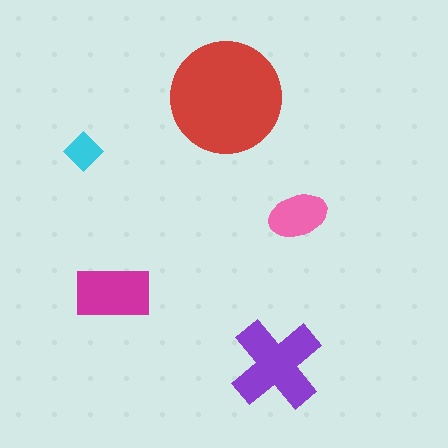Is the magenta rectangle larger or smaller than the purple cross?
Smaller.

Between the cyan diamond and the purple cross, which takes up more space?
The purple cross.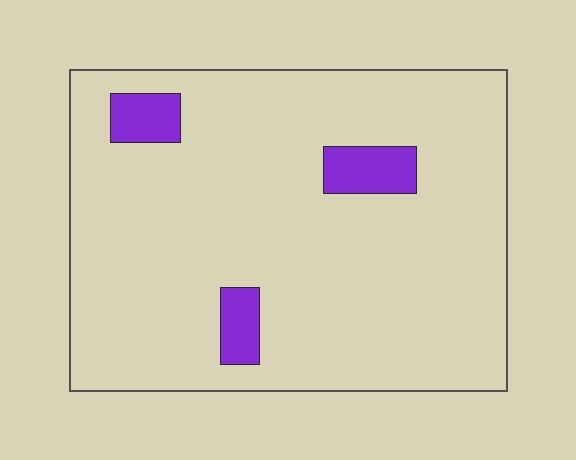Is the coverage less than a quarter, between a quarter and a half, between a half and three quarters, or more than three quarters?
Less than a quarter.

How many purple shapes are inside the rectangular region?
3.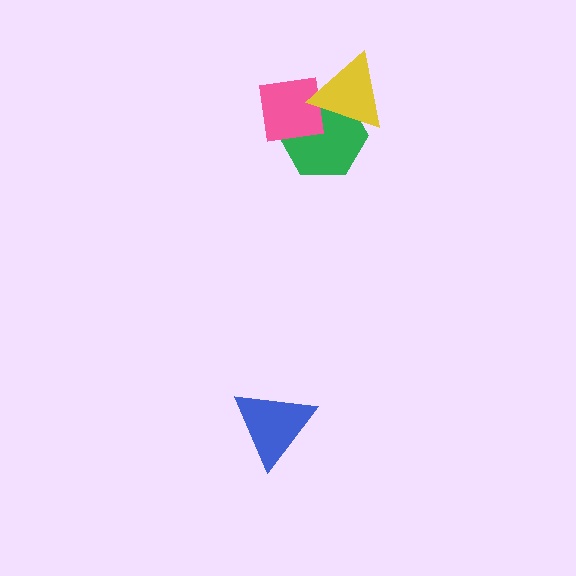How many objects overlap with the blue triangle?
0 objects overlap with the blue triangle.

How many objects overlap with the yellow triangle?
2 objects overlap with the yellow triangle.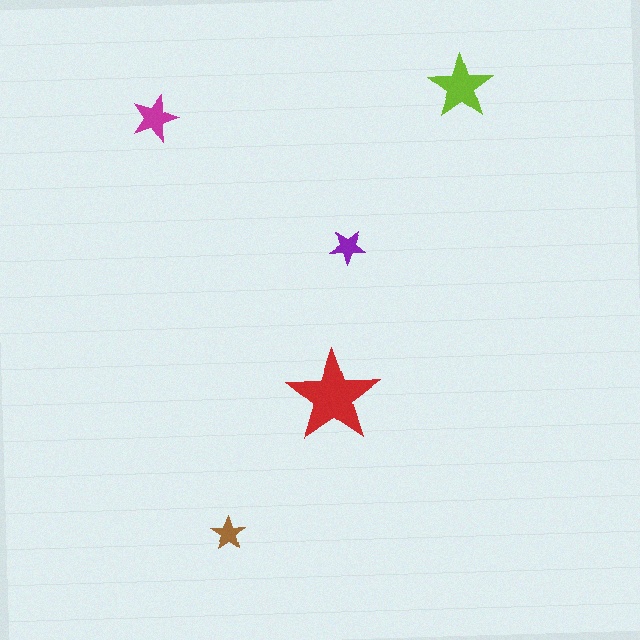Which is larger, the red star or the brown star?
The red one.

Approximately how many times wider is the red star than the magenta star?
About 2 times wider.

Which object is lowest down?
The brown star is bottommost.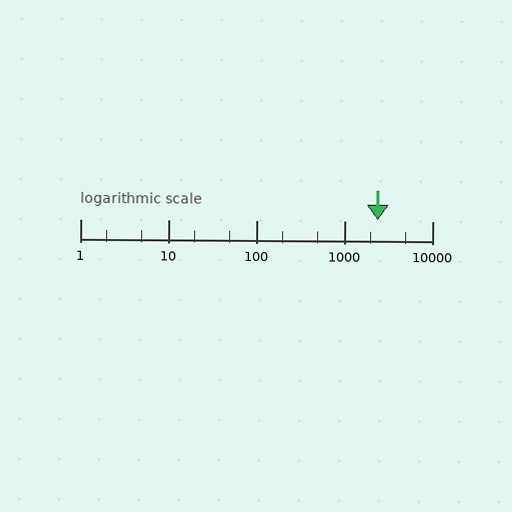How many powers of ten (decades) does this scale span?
The scale spans 4 decades, from 1 to 10000.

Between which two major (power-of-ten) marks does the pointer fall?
The pointer is between 1000 and 10000.